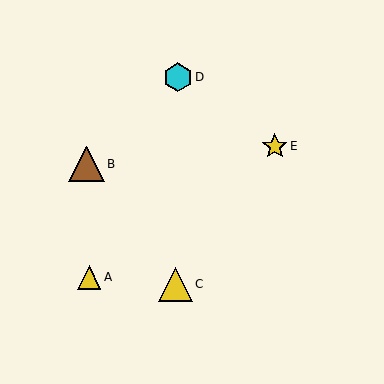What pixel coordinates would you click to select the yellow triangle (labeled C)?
Click at (175, 284) to select the yellow triangle C.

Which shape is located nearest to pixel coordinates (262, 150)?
The yellow star (labeled E) at (275, 146) is nearest to that location.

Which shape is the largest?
The brown triangle (labeled B) is the largest.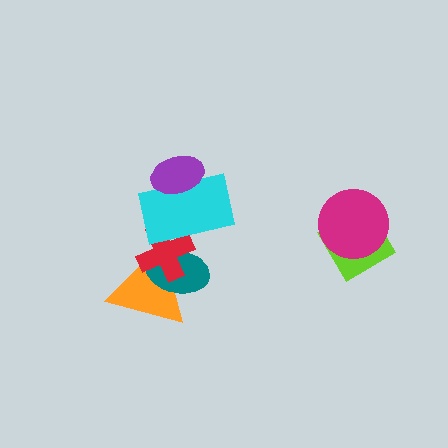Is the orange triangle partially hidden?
Yes, it is partially covered by another shape.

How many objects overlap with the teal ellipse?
3 objects overlap with the teal ellipse.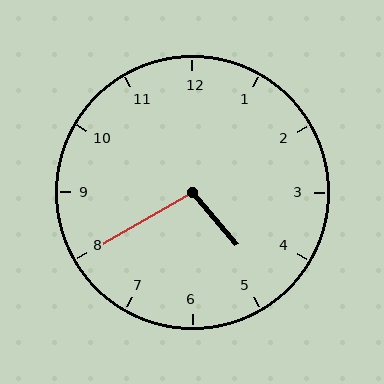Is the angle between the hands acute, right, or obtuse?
It is obtuse.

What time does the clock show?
4:40.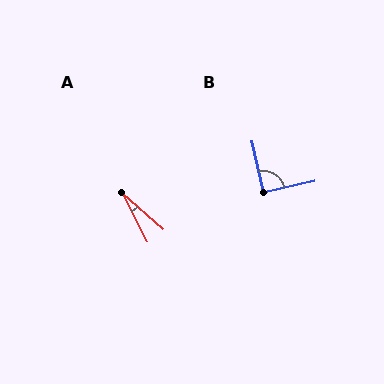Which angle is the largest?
B, at approximately 90 degrees.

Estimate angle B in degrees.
Approximately 90 degrees.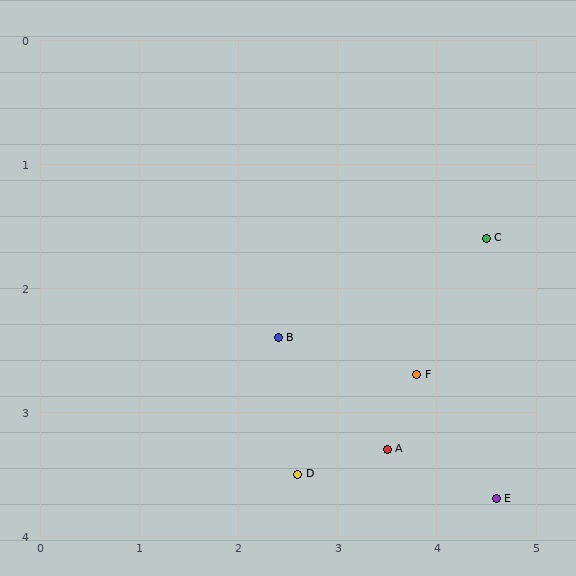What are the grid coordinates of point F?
Point F is at approximately (3.8, 2.7).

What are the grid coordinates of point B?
Point B is at approximately (2.4, 2.4).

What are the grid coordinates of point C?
Point C is at approximately (4.5, 1.6).